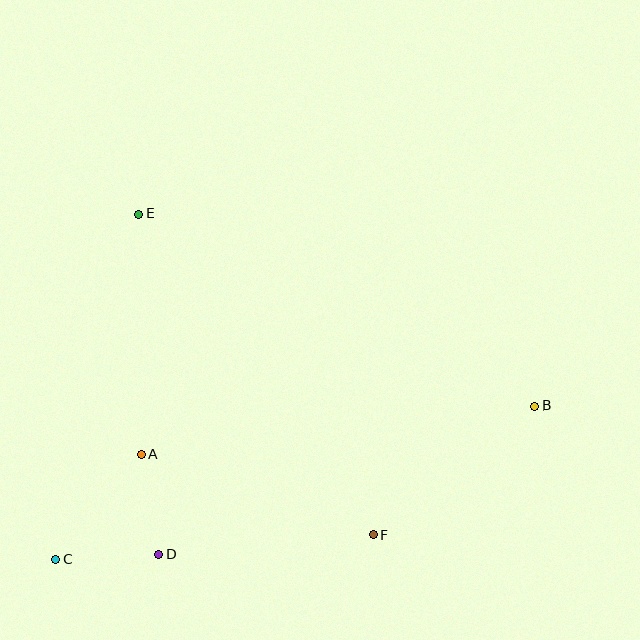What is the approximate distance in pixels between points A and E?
The distance between A and E is approximately 241 pixels.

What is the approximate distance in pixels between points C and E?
The distance between C and E is approximately 356 pixels.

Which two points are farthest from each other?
Points B and C are farthest from each other.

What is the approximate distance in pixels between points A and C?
The distance between A and C is approximately 135 pixels.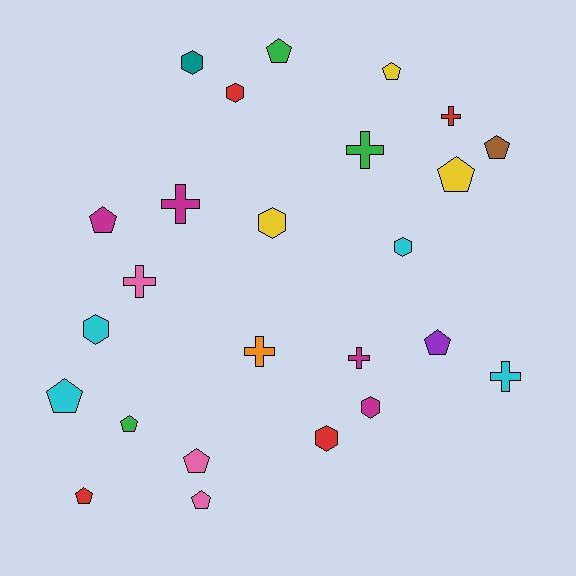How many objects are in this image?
There are 25 objects.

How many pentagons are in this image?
There are 11 pentagons.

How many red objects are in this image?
There are 4 red objects.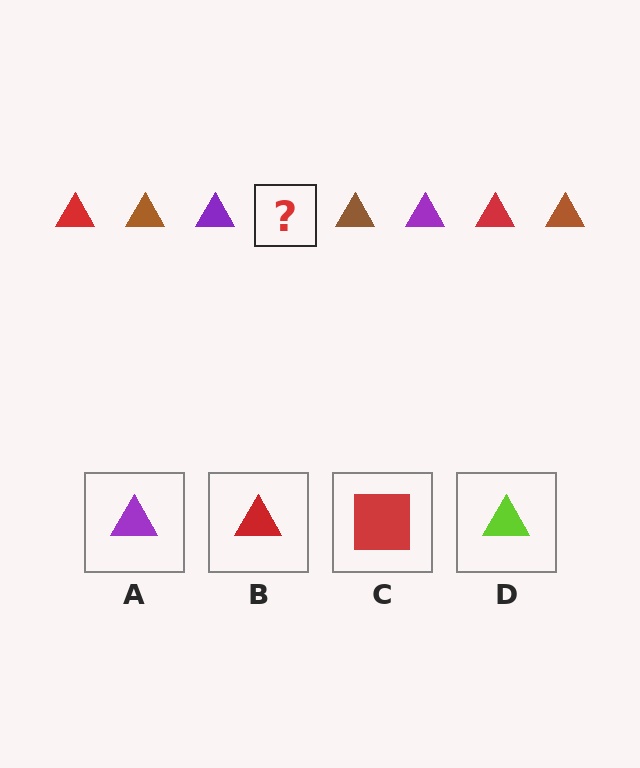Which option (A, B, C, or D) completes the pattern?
B.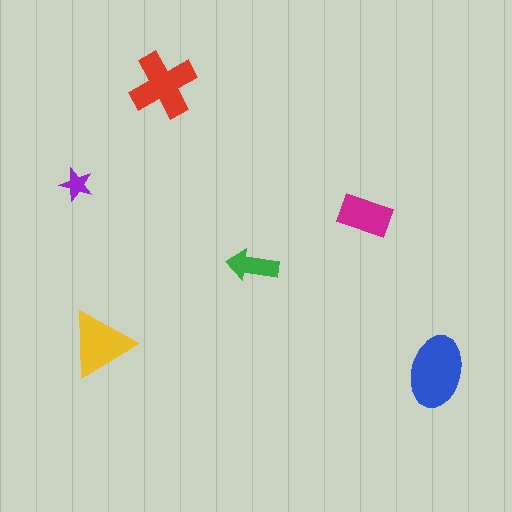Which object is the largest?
The blue ellipse.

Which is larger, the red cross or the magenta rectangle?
The red cross.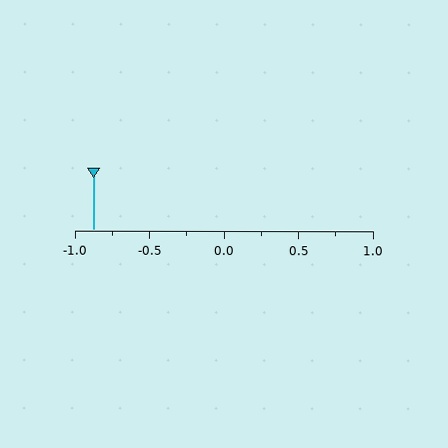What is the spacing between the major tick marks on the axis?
The major ticks are spaced 0.5 apart.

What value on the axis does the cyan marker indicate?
The marker indicates approximately -0.88.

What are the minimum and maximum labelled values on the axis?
The axis runs from -1.0 to 1.0.